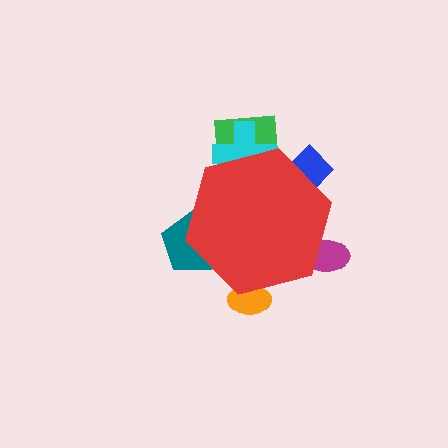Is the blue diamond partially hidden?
Yes, the blue diamond is partially hidden behind the red hexagon.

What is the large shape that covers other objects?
A red hexagon.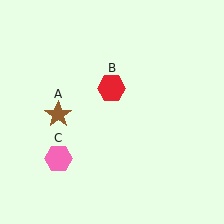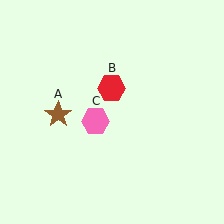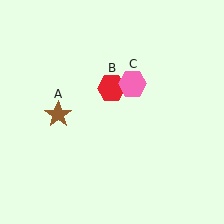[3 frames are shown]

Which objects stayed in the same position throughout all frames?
Brown star (object A) and red hexagon (object B) remained stationary.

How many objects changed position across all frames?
1 object changed position: pink hexagon (object C).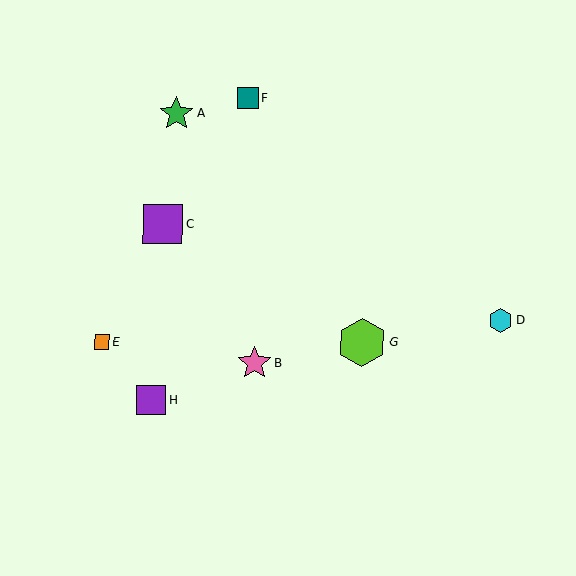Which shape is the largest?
The lime hexagon (labeled G) is the largest.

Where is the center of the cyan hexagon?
The center of the cyan hexagon is at (501, 320).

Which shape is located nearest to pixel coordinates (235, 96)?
The teal square (labeled F) at (247, 98) is nearest to that location.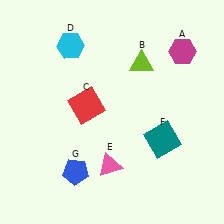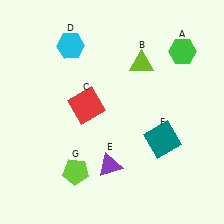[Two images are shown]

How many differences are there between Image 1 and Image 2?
There are 3 differences between the two images.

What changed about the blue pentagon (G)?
In Image 1, G is blue. In Image 2, it changed to lime.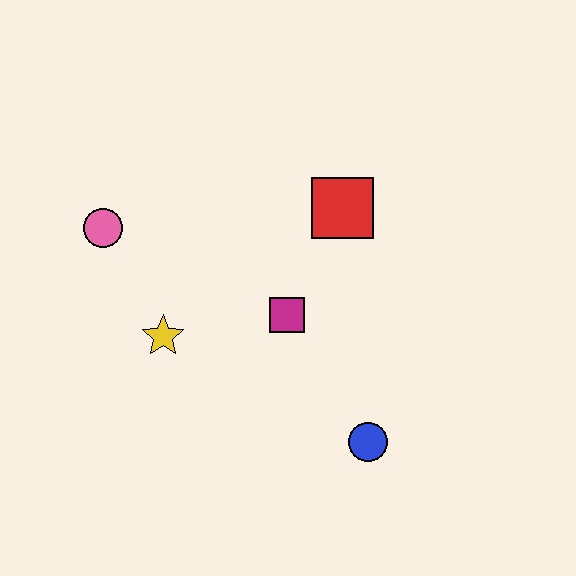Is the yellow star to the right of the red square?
No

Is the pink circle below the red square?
Yes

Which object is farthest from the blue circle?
The pink circle is farthest from the blue circle.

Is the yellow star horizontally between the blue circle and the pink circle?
Yes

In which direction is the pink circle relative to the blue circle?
The pink circle is to the left of the blue circle.